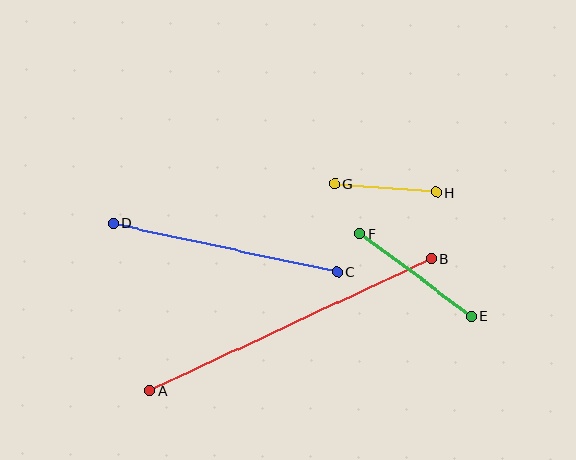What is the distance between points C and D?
The distance is approximately 229 pixels.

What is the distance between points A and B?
The distance is approximately 310 pixels.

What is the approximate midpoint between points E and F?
The midpoint is at approximately (416, 275) pixels.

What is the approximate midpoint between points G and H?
The midpoint is at approximately (386, 188) pixels.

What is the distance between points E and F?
The distance is approximately 139 pixels.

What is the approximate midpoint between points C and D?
The midpoint is at approximately (225, 248) pixels.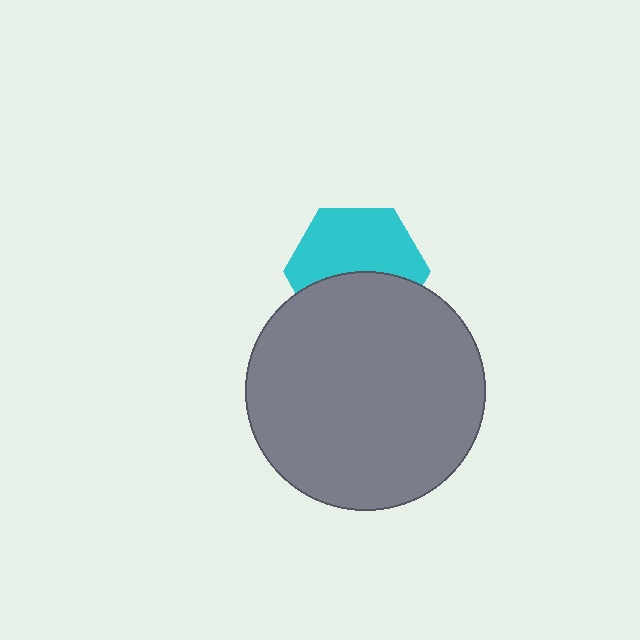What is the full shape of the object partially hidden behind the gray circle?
The partially hidden object is a cyan hexagon.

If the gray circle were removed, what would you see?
You would see the complete cyan hexagon.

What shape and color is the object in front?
The object in front is a gray circle.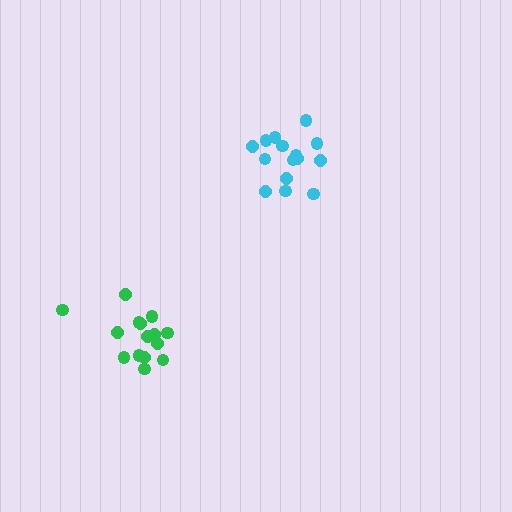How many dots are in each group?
Group 1: 15 dots, Group 2: 15 dots (30 total).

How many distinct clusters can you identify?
There are 2 distinct clusters.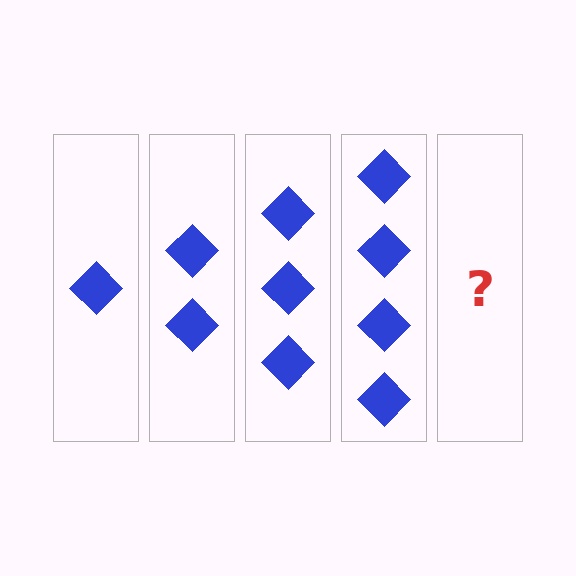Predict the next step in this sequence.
The next step is 5 diamonds.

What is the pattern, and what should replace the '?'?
The pattern is that each step adds one more diamond. The '?' should be 5 diamonds.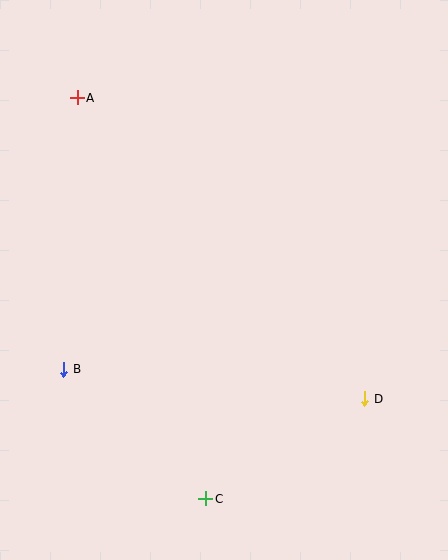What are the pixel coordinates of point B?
Point B is at (64, 369).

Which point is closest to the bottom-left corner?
Point B is closest to the bottom-left corner.